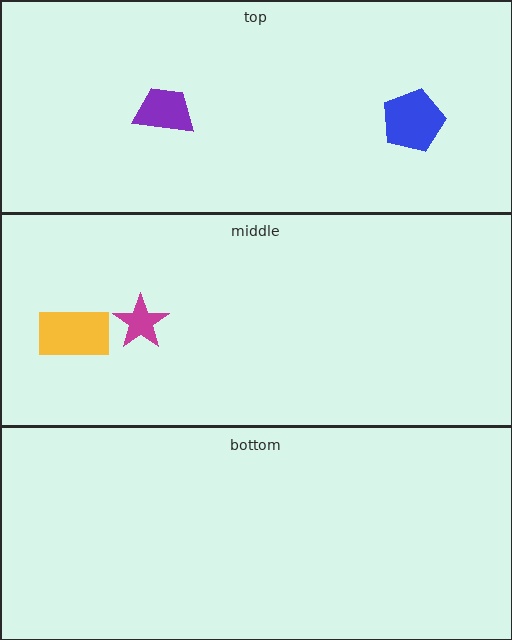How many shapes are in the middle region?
2.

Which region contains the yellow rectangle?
The middle region.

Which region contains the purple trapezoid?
The top region.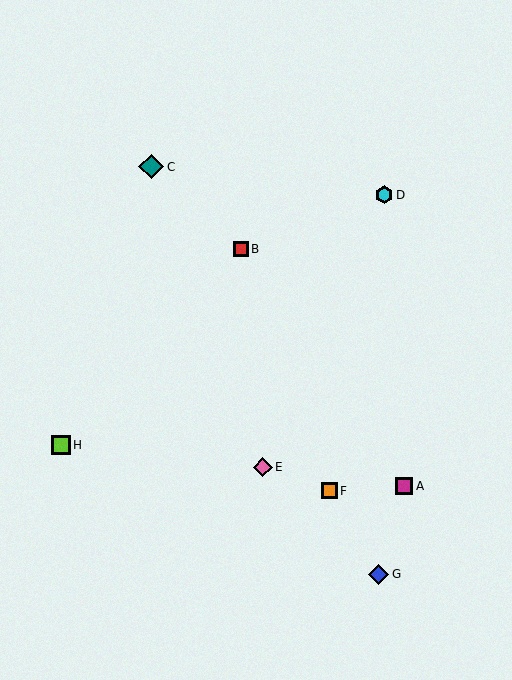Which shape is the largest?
The teal diamond (labeled C) is the largest.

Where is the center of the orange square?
The center of the orange square is at (329, 491).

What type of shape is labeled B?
Shape B is a red square.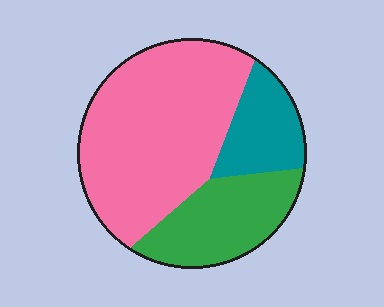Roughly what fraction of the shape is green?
Green covers 25% of the shape.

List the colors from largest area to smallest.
From largest to smallest: pink, green, teal.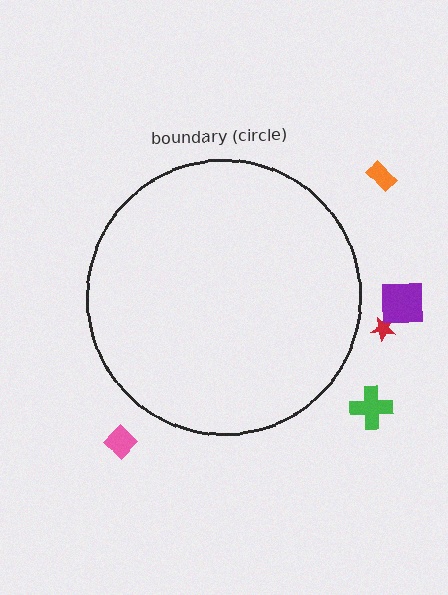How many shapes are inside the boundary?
0 inside, 5 outside.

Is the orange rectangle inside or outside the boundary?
Outside.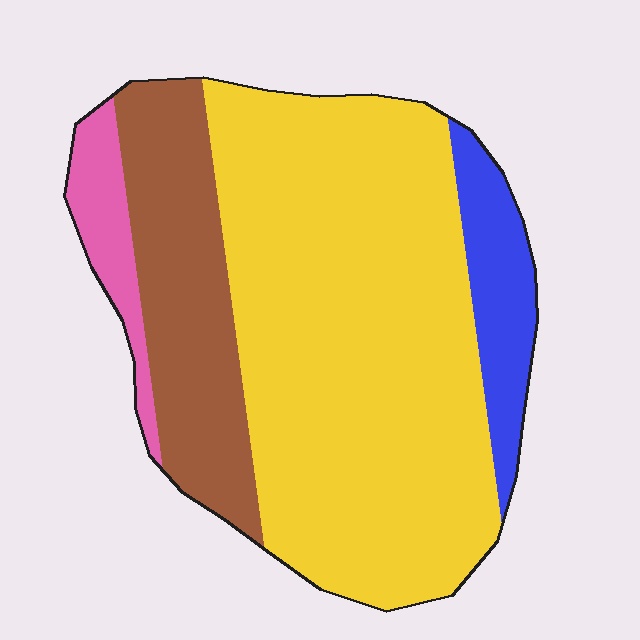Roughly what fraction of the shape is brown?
Brown takes up about one fifth (1/5) of the shape.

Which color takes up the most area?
Yellow, at roughly 65%.